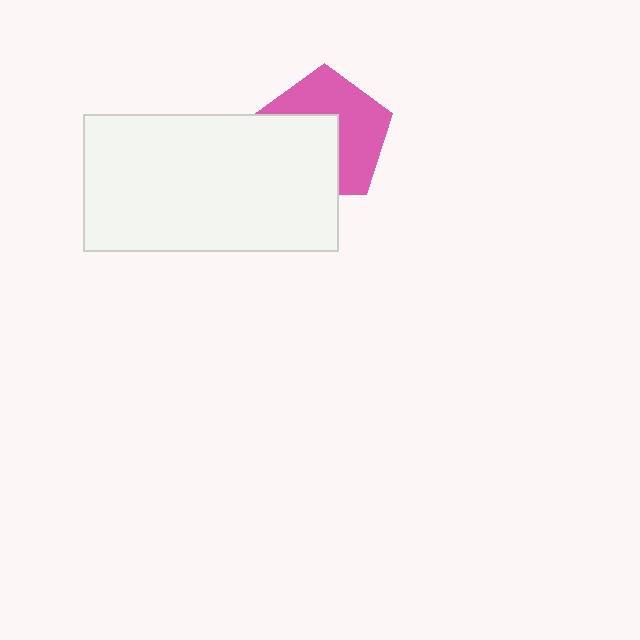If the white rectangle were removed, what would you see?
You would see the complete pink pentagon.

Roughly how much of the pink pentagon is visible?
About half of it is visible (roughly 54%).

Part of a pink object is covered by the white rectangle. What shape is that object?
It is a pentagon.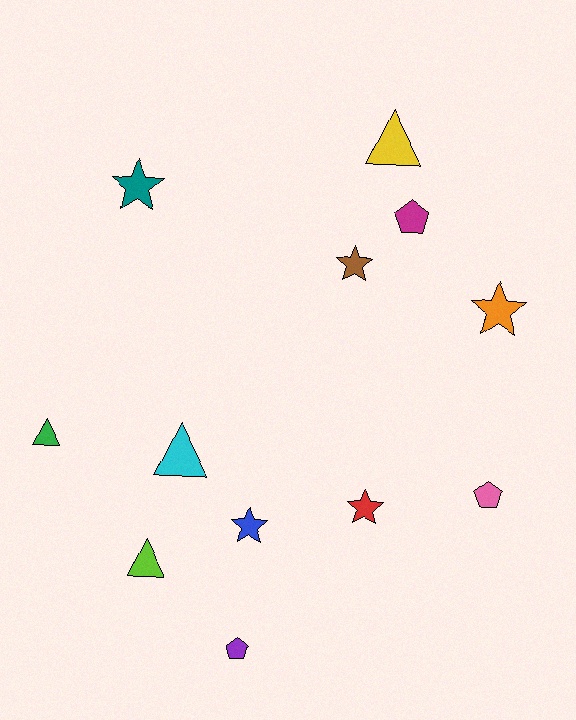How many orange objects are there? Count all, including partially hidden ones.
There is 1 orange object.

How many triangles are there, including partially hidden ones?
There are 4 triangles.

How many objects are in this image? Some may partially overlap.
There are 12 objects.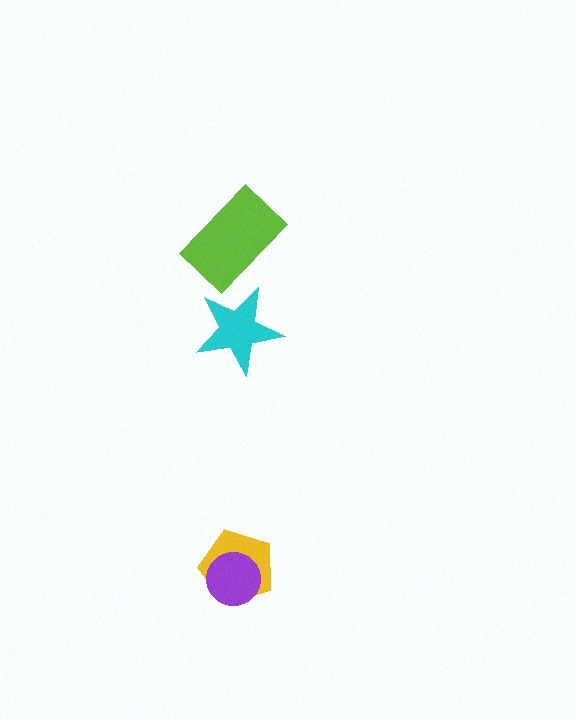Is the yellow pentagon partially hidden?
Yes, it is partially covered by another shape.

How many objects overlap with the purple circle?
1 object overlaps with the purple circle.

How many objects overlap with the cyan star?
0 objects overlap with the cyan star.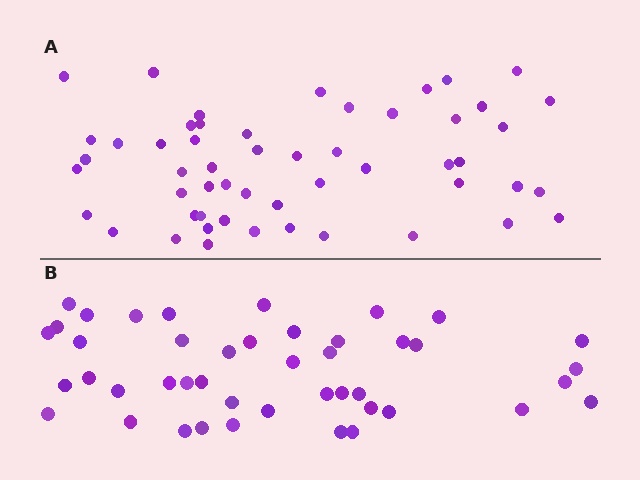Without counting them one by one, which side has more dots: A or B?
Region A (the top region) has more dots.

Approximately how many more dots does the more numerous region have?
Region A has roughly 8 or so more dots than region B.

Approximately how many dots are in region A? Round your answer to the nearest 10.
About 50 dots. (The exact count is 53, which rounds to 50.)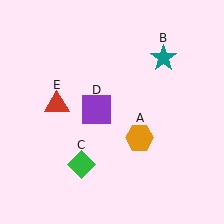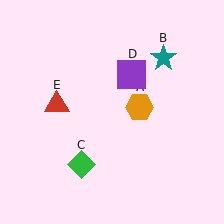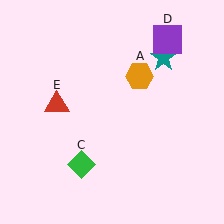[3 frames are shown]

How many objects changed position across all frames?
2 objects changed position: orange hexagon (object A), purple square (object D).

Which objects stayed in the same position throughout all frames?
Teal star (object B) and green diamond (object C) and red triangle (object E) remained stationary.